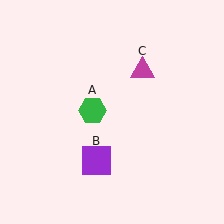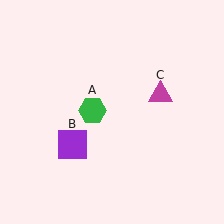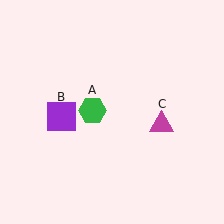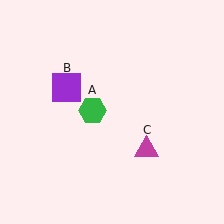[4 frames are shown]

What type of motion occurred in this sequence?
The purple square (object B), magenta triangle (object C) rotated clockwise around the center of the scene.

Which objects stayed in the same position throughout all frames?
Green hexagon (object A) remained stationary.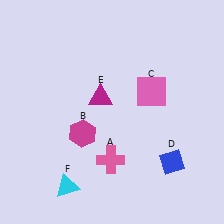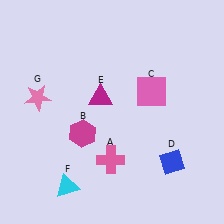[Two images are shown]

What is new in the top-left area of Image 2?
A pink star (G) was added in the top-left area of Image 2.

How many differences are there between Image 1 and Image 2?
There is 1 difference between the two images.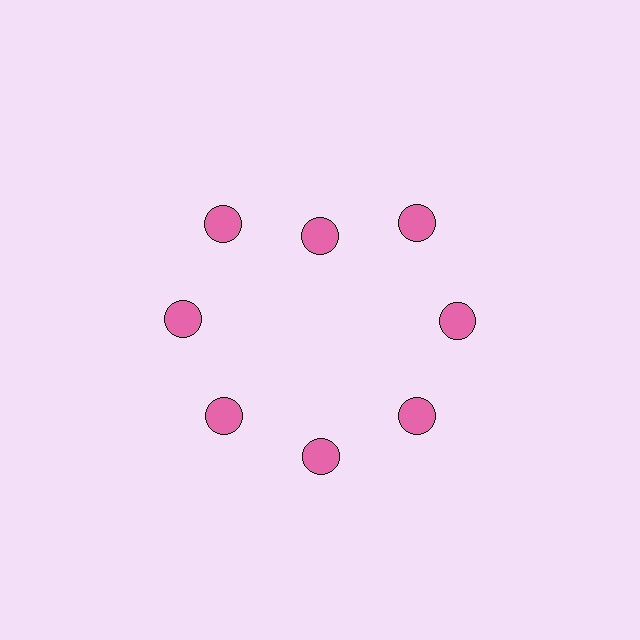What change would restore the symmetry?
The symmetry would be restored by moving it outward, back onto the ring so that all 8 circles sit at equal angles and equal distance from the center.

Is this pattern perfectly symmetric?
No. The 8 pink circles are arranged in a ring, but one element near the 12 o'clock position is pulled inward toward the center, breaking the 8-fold rotational symmetry.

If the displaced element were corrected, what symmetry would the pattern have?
It would have 8-fold rotational symmetry — the pattern would map onto itself every 45 degrees.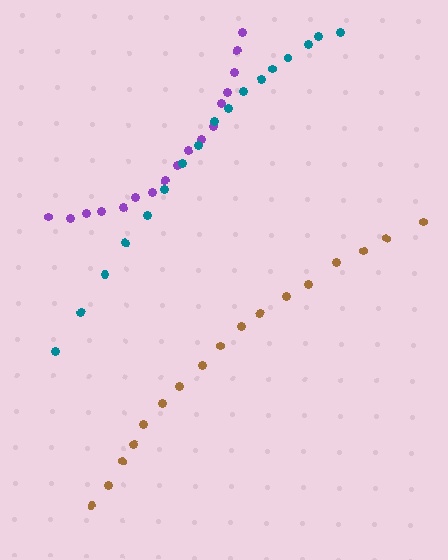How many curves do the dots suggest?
There are 3 distinct paths.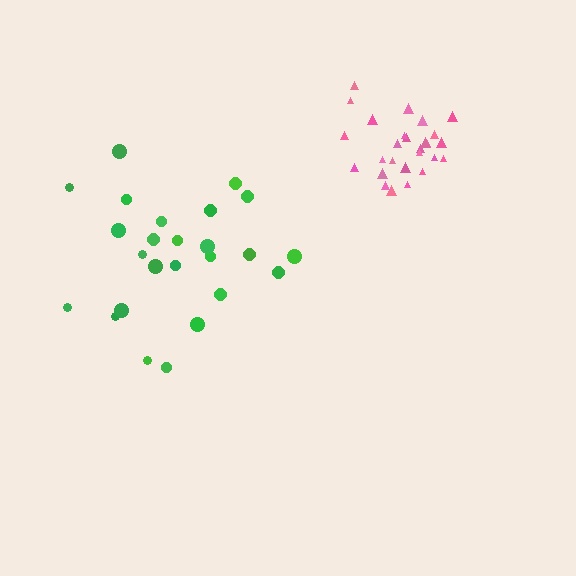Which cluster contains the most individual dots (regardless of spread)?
Pink (27).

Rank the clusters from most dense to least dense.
pink, green.